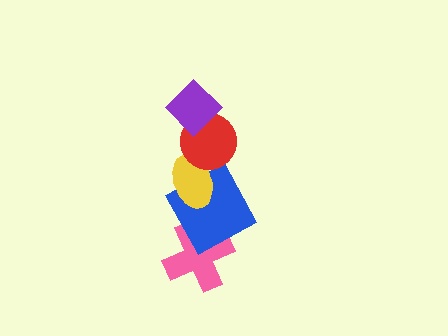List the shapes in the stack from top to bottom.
From top to bottom: the purple diamond, the red circle, the yellow ellipse, the blue square, the pink cross.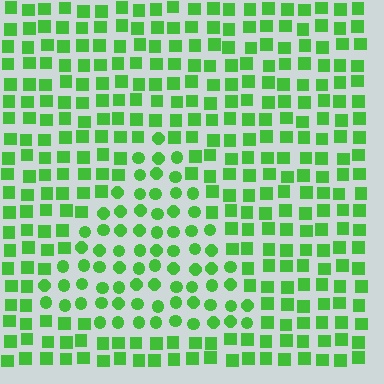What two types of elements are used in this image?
The image uses circles inside the triangle region and squares outside it.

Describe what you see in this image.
The image is filled with small green elements arranged in a uniform grid. A triangle-shaped region contains circles, while the surrounding area contains squares. The boundary is defined purely by the change in element shape.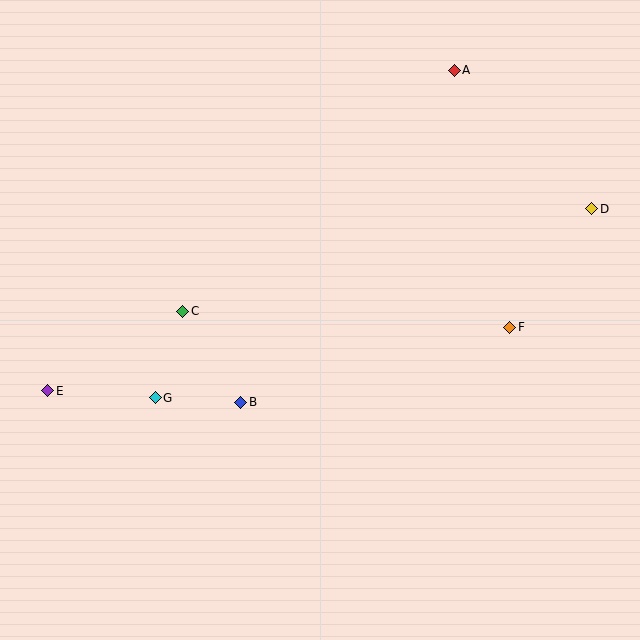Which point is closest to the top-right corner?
Point A is closest to the top-right corner.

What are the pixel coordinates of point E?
Point E is at (48, 391).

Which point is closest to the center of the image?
Point B at (241, 402) is closest to the center.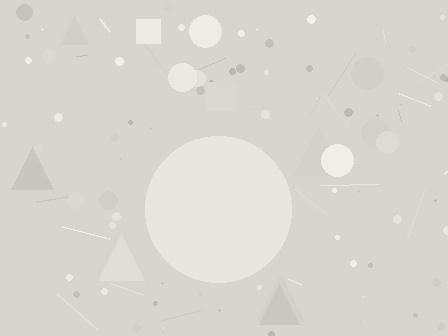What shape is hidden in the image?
A circle is hidden in the image.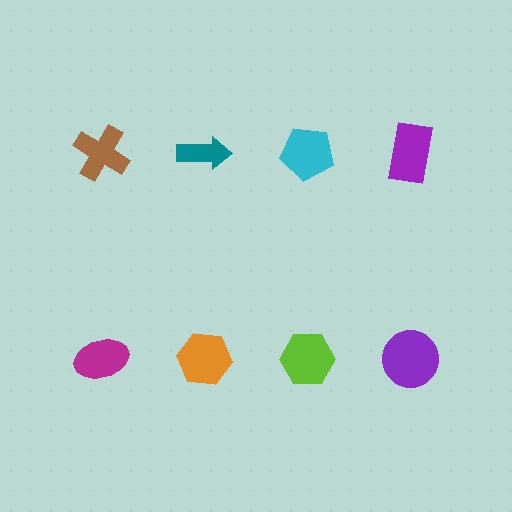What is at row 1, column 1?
A brown cross.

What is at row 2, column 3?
A lime hexagon.